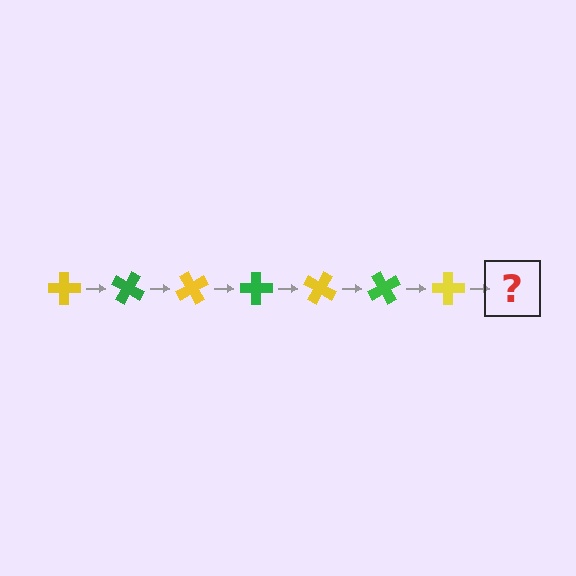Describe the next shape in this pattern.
It should be a green cross, rotated 210 degrees from the start.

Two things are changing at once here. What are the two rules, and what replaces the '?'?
The two rules are that it rotates 30 degrees each step and the color cycles through yellow and green. The '?' should be a green cross, rotated 210 degrees from the start.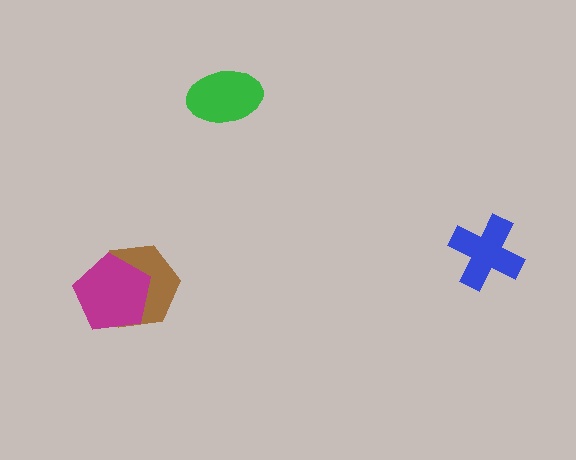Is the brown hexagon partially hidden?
Yes, it is partially covered by another shape.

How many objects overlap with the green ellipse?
0 objects overlap with the green ellipse.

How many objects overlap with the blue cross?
0 objects overlap with the blue cross.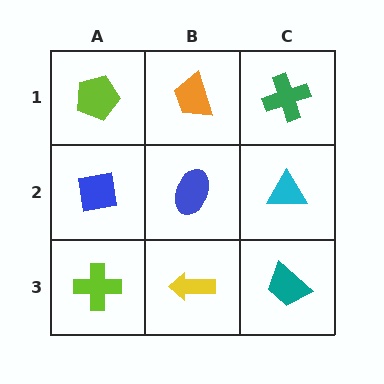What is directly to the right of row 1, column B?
A green cross.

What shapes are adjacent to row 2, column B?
An orange trapezoid (row 1, column B), a yellow arrow (row 3, column B), a blue square (row 2, column A), a cyan triangle (row 2, column C).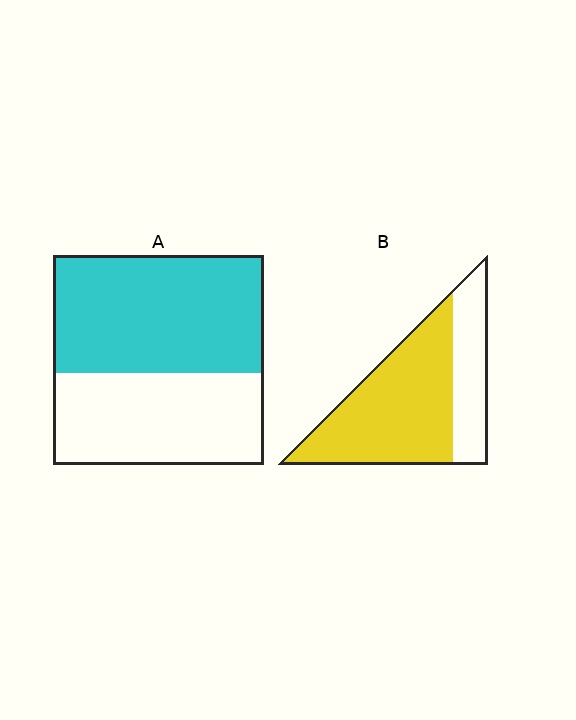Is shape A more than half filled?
Yes.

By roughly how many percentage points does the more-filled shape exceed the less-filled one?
By roughly 15 percentage points (B over A).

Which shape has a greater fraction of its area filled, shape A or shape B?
Shape B.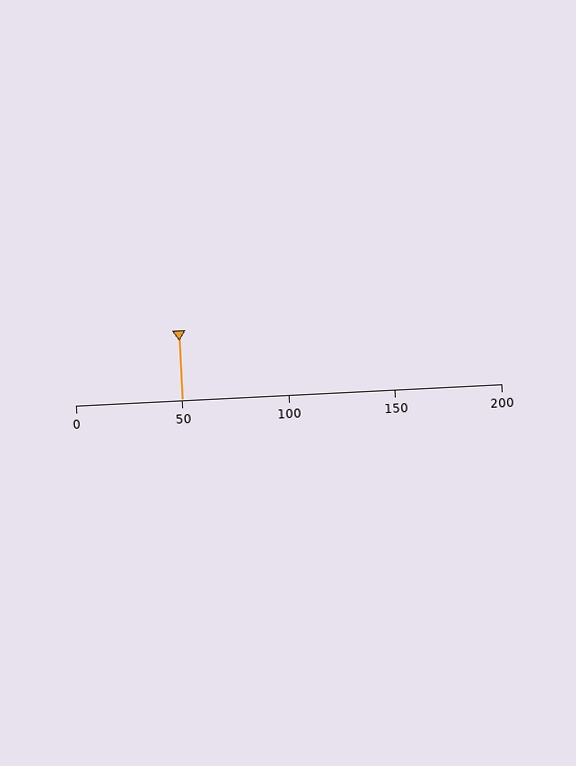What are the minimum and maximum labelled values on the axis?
The axis runs from 0 to 200.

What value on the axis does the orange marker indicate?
The marker indicates approximately 50.